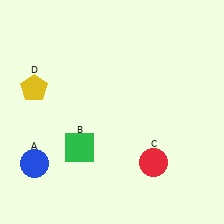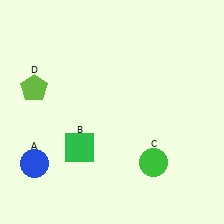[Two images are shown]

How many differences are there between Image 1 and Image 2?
There are 2 differences between the two images.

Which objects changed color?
C changed from red to green. D changed from yellow to lime.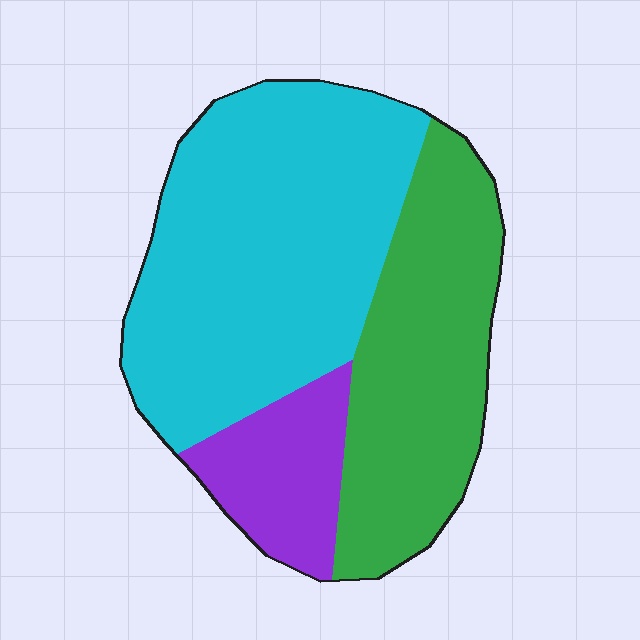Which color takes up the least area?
Purple, at roughly 15%.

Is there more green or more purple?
Green.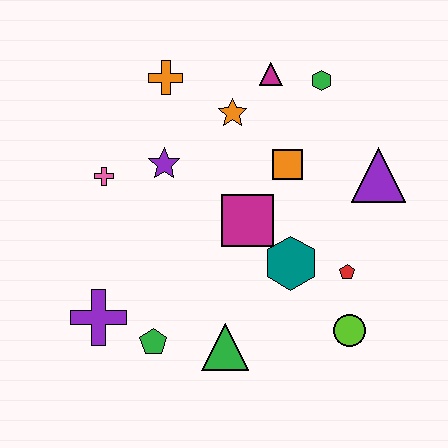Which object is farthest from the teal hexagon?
The orange cross is farthest from the teal hexagon.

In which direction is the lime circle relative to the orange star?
The lime circle is below the orange star.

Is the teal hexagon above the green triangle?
Yes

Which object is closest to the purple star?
The pink cross is closest to the purple star.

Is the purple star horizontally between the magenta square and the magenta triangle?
No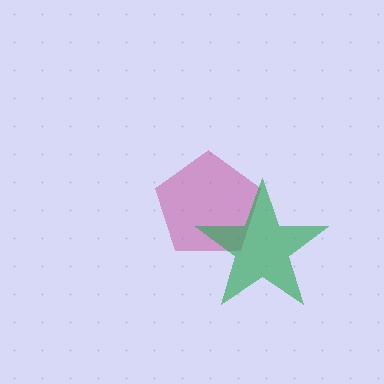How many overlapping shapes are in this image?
There are 2 overlapping shapes in the image.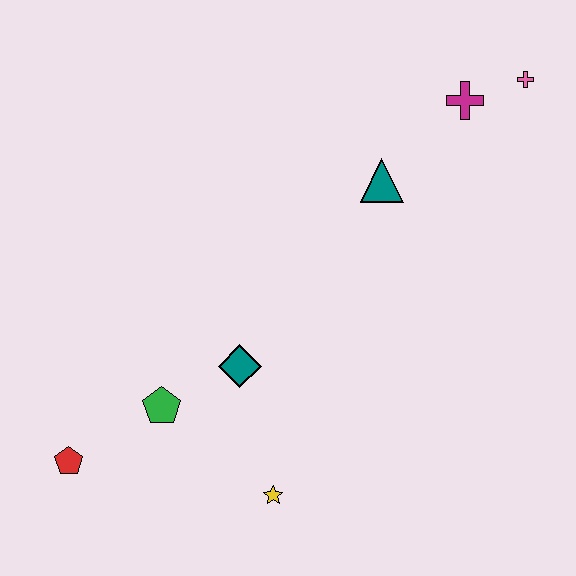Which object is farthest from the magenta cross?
The red pentagon is farthest from the magenta cross.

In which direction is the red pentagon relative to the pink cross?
The red pentagon is to the left of the pink cross.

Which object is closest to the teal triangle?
The magenta cross is closest to the teal triangle.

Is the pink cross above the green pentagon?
Yes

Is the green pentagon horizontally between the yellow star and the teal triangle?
No